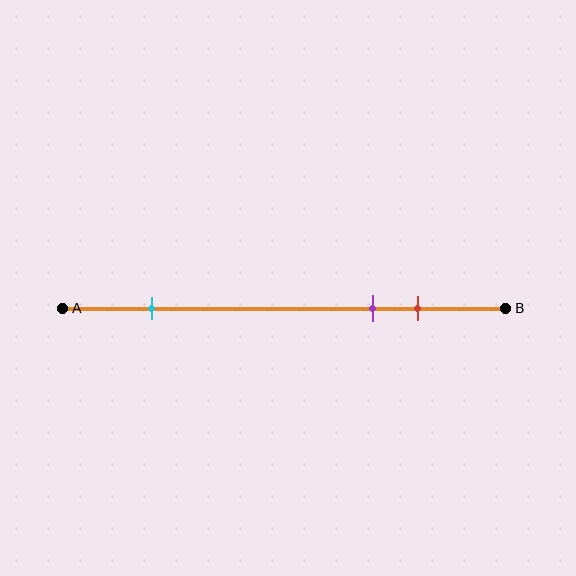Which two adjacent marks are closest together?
The purple and red marks are the closest adjacent pair.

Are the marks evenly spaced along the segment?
No, the marks are not evenly spaced.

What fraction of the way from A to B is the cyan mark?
The cyan mark is approximately 20% (0.2) of the way from A to B.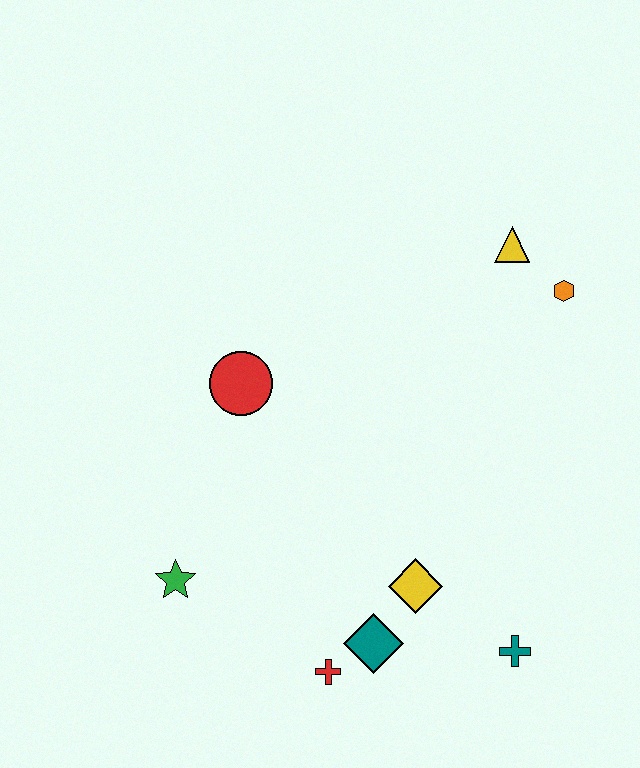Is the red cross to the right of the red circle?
Yes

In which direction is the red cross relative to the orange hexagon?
The red cross is below the orange hexagon.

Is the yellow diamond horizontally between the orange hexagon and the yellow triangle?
No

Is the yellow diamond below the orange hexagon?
Yes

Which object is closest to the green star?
The red cross is closest to the green star.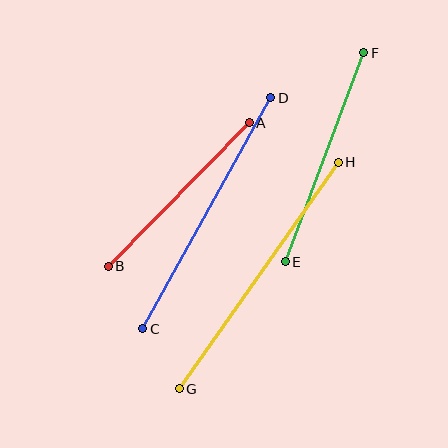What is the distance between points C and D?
The distance is approximately 264 pixels.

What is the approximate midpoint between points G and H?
The midpoint is at approximately (259, 276) pixels.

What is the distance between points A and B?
The distance is approximately 201 pixels.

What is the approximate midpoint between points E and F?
The midpoint is at approximately (324, 157) pixels.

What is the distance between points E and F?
The distance is approximately 223 pixels.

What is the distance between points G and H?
The distance is approximately 277 pixels.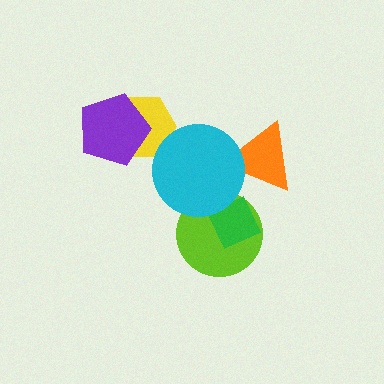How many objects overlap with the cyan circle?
4 objects overlap with the cyan circle.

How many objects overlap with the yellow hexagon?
2 objects overlap with the yellow hexagon.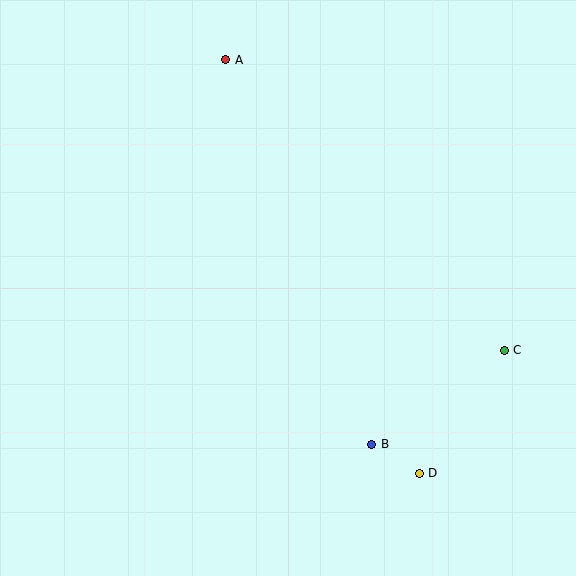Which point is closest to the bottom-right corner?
Point D is closest to the bottom-right corner.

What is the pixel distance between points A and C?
The distance between A and C is 402 pixels.